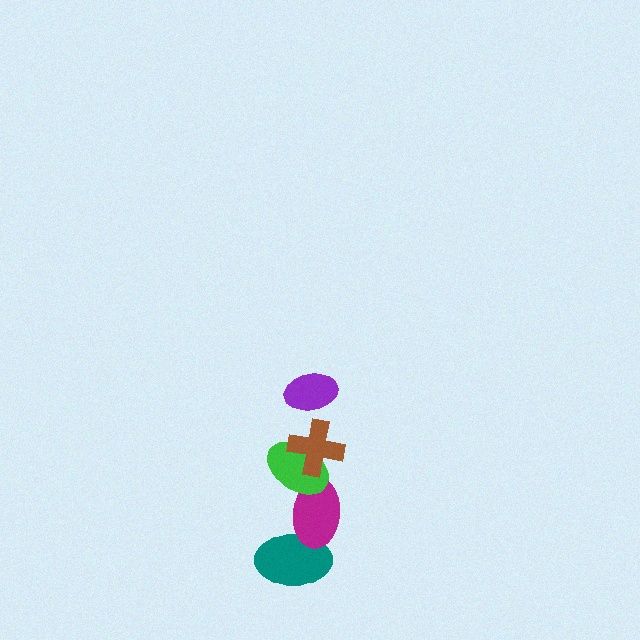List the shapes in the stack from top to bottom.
From top to bottom: the purple ellipse, the brown cross, the green ellipse, the magenta ellipse, the teal ellipse.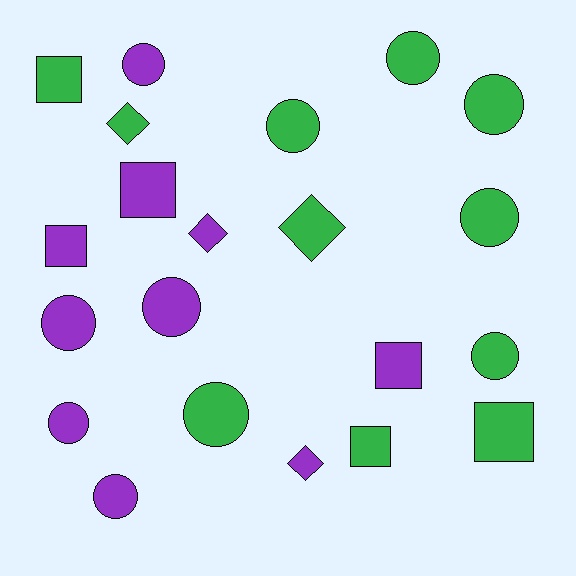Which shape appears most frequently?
Circle, with 11 objects.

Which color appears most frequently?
Green, with 11 objects.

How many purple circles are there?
There are 5 purple circles.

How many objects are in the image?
There are 21 objects.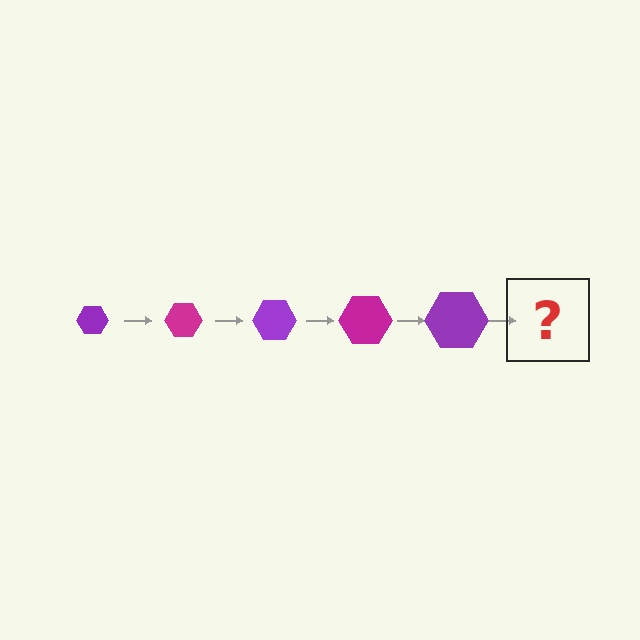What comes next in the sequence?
The next element should be a magenta hexagon, larger than the previous one.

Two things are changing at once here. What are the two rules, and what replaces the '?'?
The two rules are that the hexagon grows larger each step and the color cycles through purple and magenta. The '?' should be a magenta hexagon, larger than the previous one.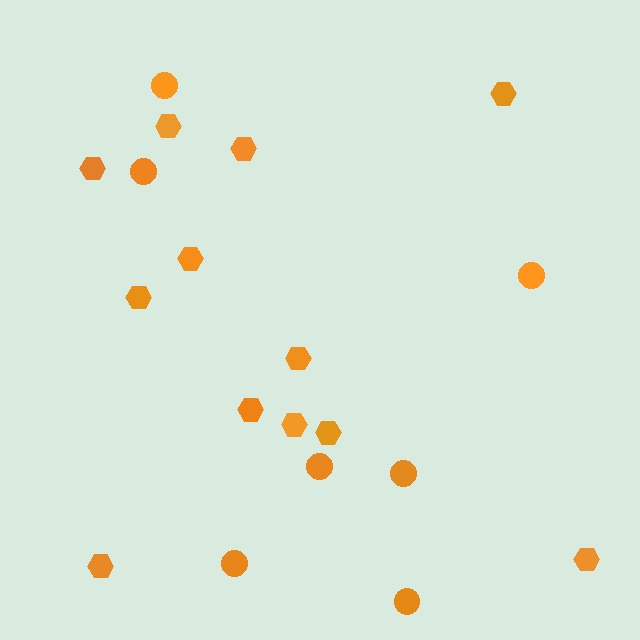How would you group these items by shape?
There are 2 groups: one group of circles (7) and one group of hexagons (12).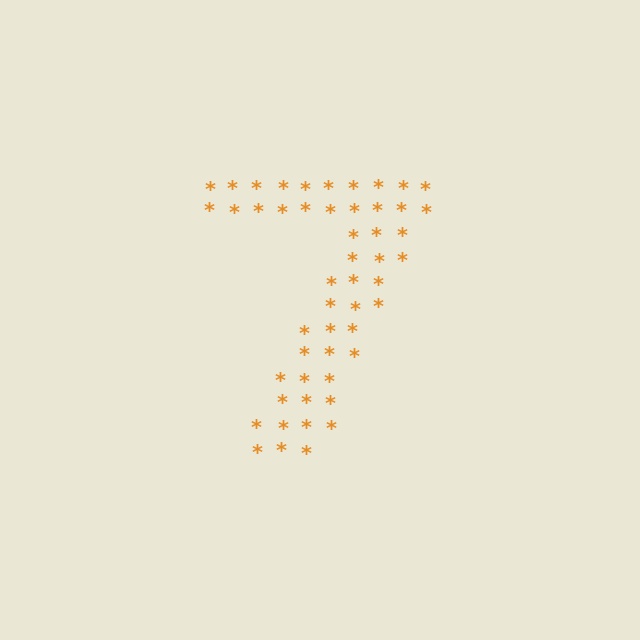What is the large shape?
The large shape is the digit 7.